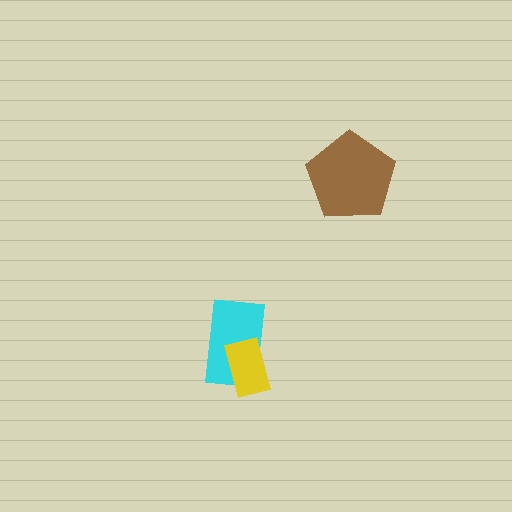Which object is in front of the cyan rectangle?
The yellow rectangle is in front of the cyan rectangle.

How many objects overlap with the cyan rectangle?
1 object overlaps with the cyan rectangle.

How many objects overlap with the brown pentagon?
0 objects overlap with the brown pentagon.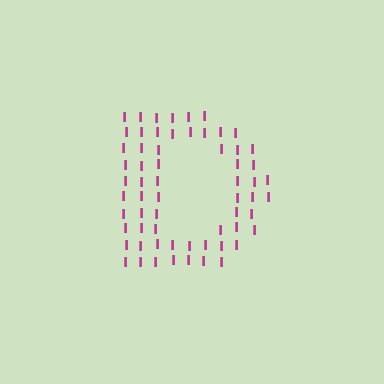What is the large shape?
The large shape is the letter D.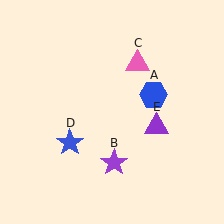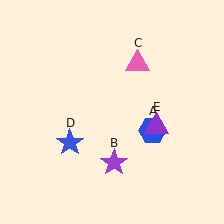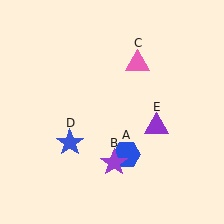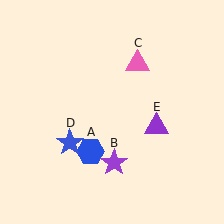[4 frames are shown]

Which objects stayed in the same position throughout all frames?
Purple star (object B) and pink triangle (object C) and blue star (object D) and purple triangle (object E) remained stationary.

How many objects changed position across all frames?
1 object changed position: blue hexagon (object A).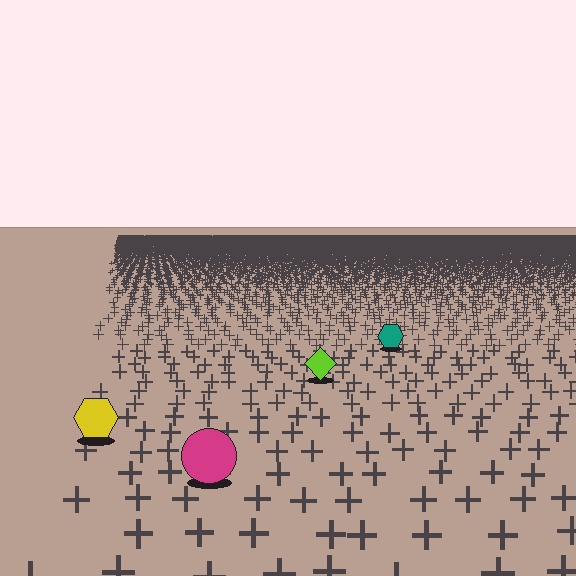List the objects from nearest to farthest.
From nearest to farthest: the magenta circle, the yellow hexagon, the lime diamond, the teal hexagon.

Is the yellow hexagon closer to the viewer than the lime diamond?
Yes. The yellow hexagon is closer — you can tell from the texture gradient: the ground texture is coarser near it.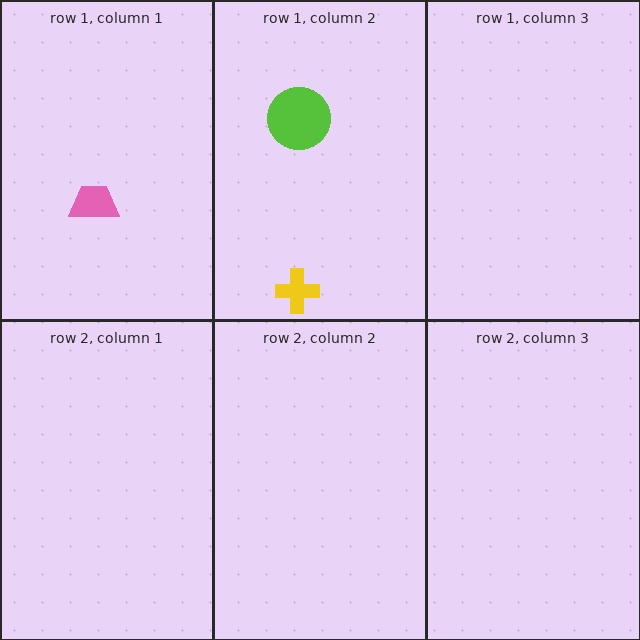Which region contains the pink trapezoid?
The row 1, column 1 region.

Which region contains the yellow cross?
The row 1, column 2 region.